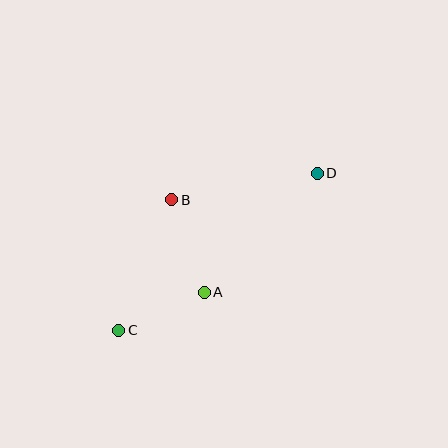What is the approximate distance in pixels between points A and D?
The distance between A and D is approximately 164 pixels.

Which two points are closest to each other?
Points A and C are closest to each other.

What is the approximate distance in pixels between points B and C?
The distance between B and C is approximately 141 pixels.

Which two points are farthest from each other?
Points C and D are farthest from each other.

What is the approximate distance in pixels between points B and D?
The distance between B and D is approximately 148 pixels.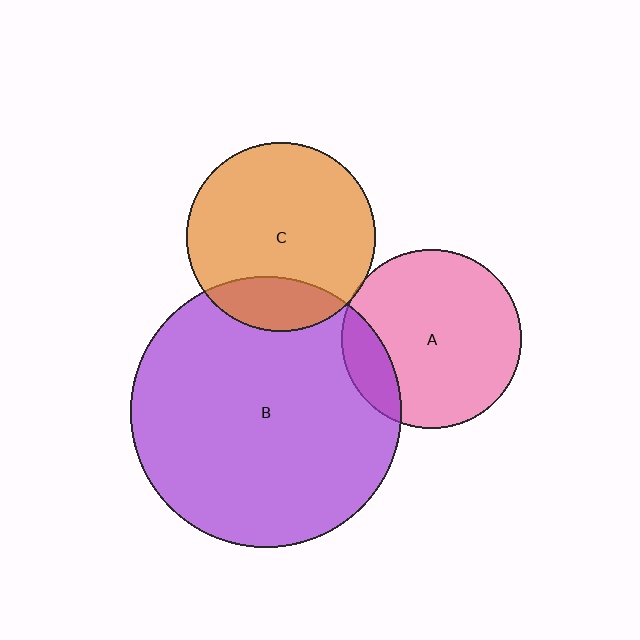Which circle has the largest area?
Circle B (purple).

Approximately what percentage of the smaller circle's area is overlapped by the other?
Approximately 20%.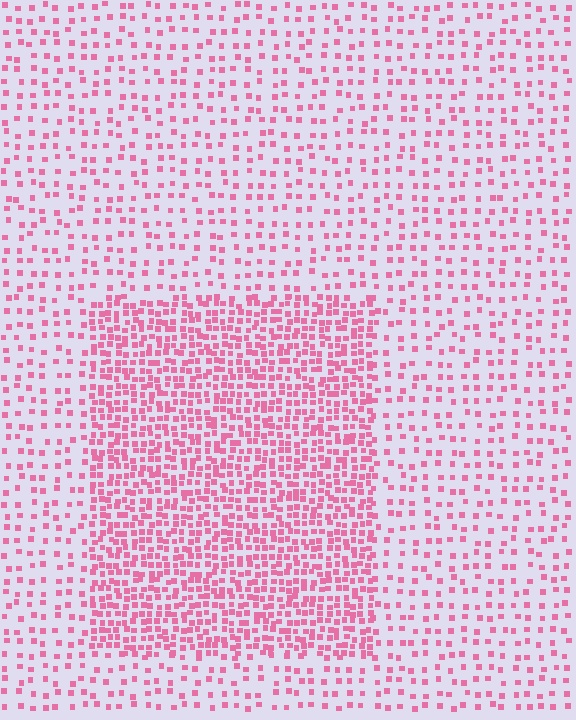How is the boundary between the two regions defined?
The boundary is defined by a change in element density (approximately 2.5x ratio). All elements are the same color, size, and shape.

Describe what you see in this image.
The image contains small pink elements arranged at two different densities. A rectangle-shaped region is visible where the elements are more densely packed than the surrounding area.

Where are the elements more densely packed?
The elements are more densely packed inside the rectangle boundary.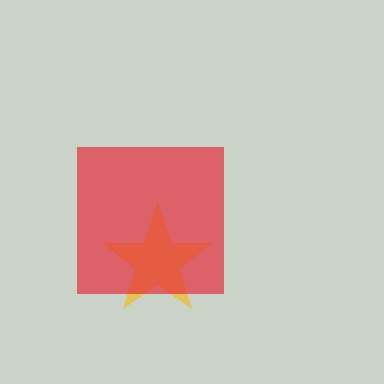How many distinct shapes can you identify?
There are 2 distinct shapes: a yellow star, a red square.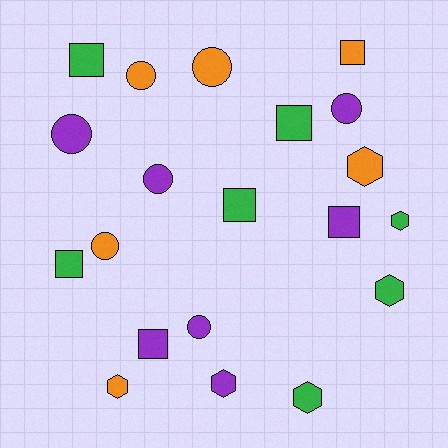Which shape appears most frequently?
Square, with 7 objects.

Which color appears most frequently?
Green, with 7 objects.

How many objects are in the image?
There are 20 objects.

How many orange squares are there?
There is 1 orange square.